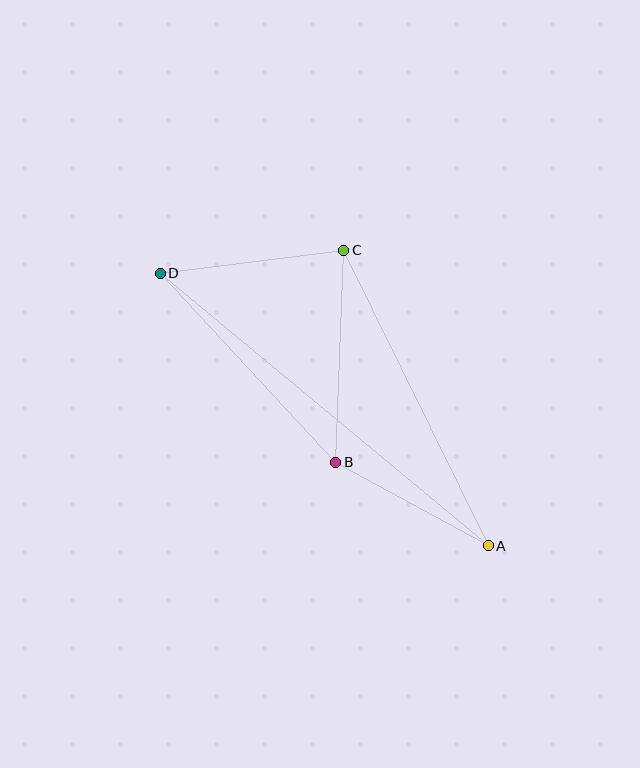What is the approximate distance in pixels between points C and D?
The distance between C and D is approximately 185 pixels.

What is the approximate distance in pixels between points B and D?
The distance between B and D is approximately 258 pixels.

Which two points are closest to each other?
Points A and B are closest to each other.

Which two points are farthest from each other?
Points A and D are farthest from each other.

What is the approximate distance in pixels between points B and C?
The distance between B and C is approximately 212 pixels.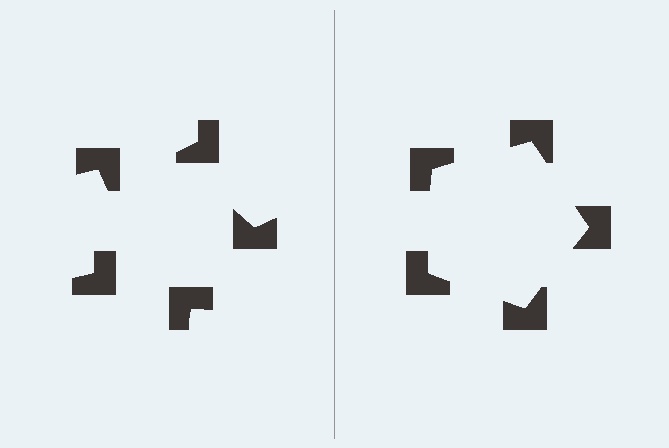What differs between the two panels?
The notched squares are positioned identically on both sides; only the wedge orientations differ. On the right they align to a pentagon; on the left they are misaligned.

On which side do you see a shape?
An illusory pentagon appears on the right side. On the left side the wedge cuts are rotated, so no coherent shape forms.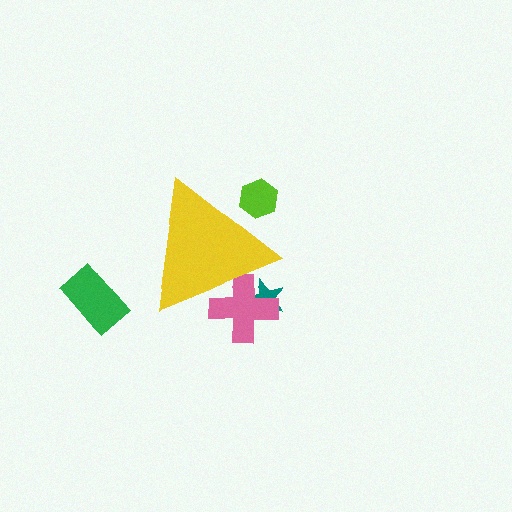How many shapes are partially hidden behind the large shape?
3 shapes are partially hidden.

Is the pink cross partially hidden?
Yes, the pink cross is partially hidden behind the yellow triangle.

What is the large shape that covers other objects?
A yellow triangle.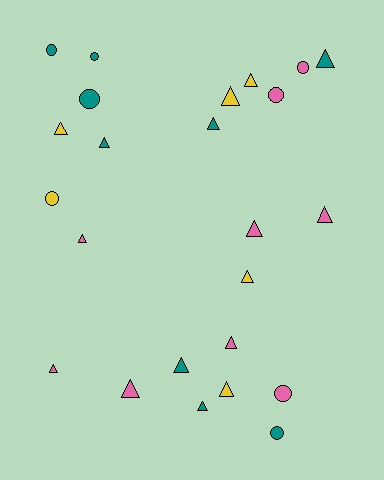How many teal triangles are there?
There are 5 teal triangles.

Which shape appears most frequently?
Triangle, with 16 objects.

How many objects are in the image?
There are 24 objects.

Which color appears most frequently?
Pink, with 9 objects.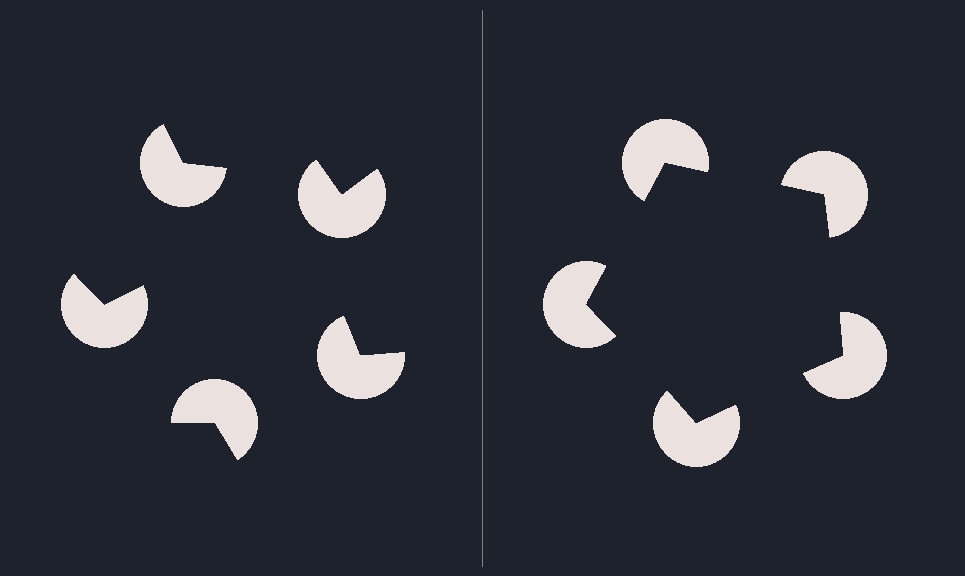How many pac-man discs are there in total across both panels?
10 — 5 on each side.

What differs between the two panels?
The pac-man discs are positioned identically on both sides; only the wedge orientations differ. On the right they align to a pentagon; on the left they are misaligned.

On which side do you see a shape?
An illusory pentagon appears on the right side. On the left side the wedge cuts are rotated, so no coherent shape forms.